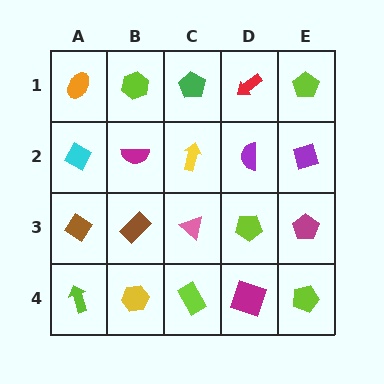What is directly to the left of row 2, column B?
A cyan diamond.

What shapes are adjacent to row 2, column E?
A lime pentagon (row 1, column E), a magenta pentagon (row 3, column E), a purple semicircle (row 2, column D).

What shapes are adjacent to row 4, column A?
A brown diamond (row 3, column A), a yellow hexagon (row 4, column B).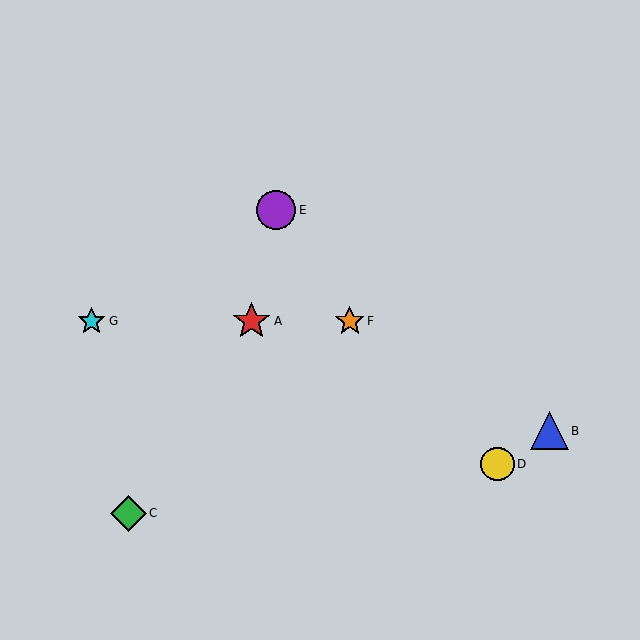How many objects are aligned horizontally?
3 objects (A, F, G) are aligned horizontally.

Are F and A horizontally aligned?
Yes, both are at y≈321.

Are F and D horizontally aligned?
No, F is at y≈321 and D is at y≈464.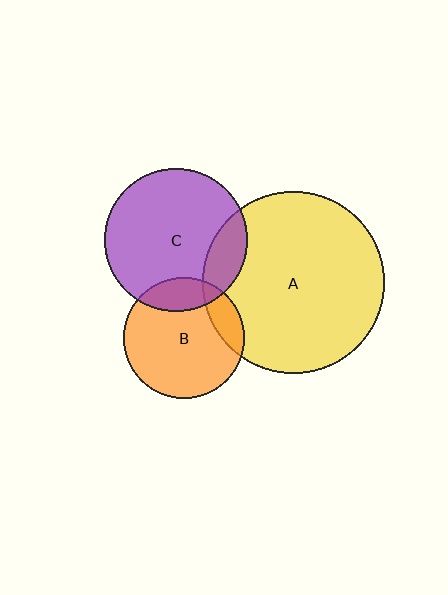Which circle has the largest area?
Circle A (yellow).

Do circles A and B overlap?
Yes.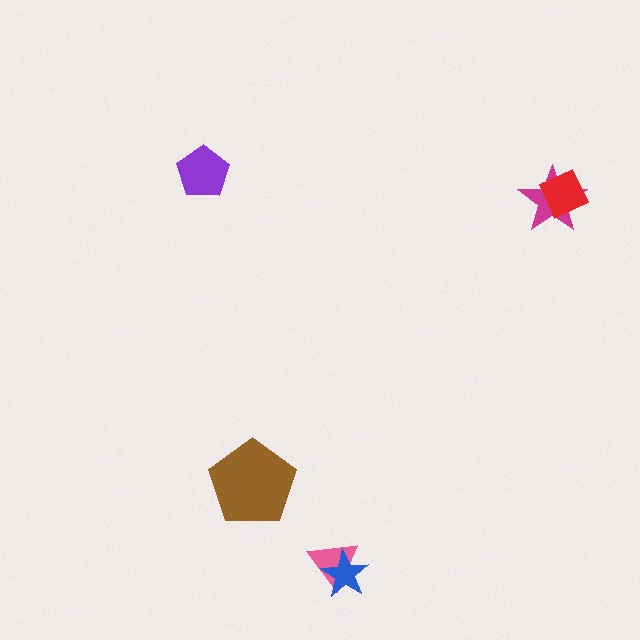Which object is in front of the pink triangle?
The blue star is in front of the pink triangle.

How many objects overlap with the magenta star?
1 object overlaps with the magenta star.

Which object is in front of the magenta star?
The red diamond is in front of the magenta star.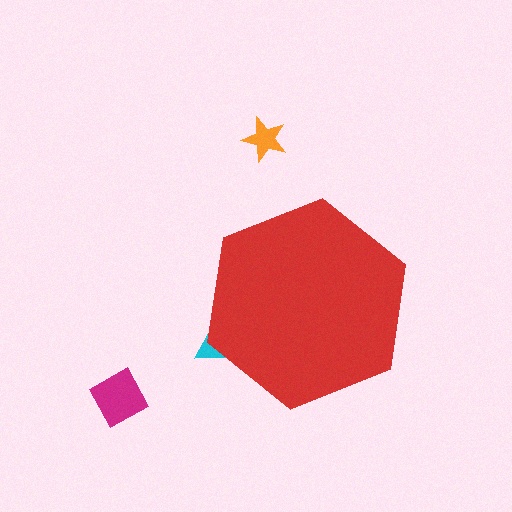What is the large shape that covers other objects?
A red hexagon.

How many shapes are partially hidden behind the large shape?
1 shape is partially hidden.